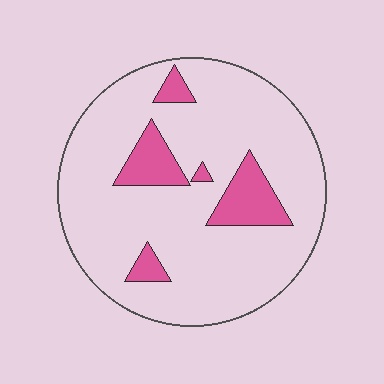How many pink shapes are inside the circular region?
5.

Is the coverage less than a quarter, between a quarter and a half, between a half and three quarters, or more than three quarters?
Less than a quarter.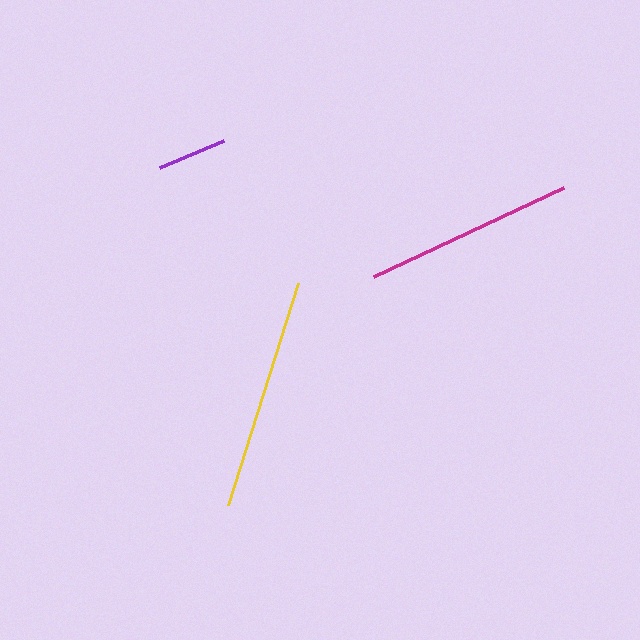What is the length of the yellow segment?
The yellow segment is approximately 233 pixels long.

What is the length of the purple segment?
The purple segment is approximately 69 pixels long.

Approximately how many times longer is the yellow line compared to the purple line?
The yellow line is approximately 3.4 times the length of the purple line.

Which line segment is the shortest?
The purple line is the shortest at approximately 69 pixels.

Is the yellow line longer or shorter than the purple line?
The yellow line is longer than the purple line.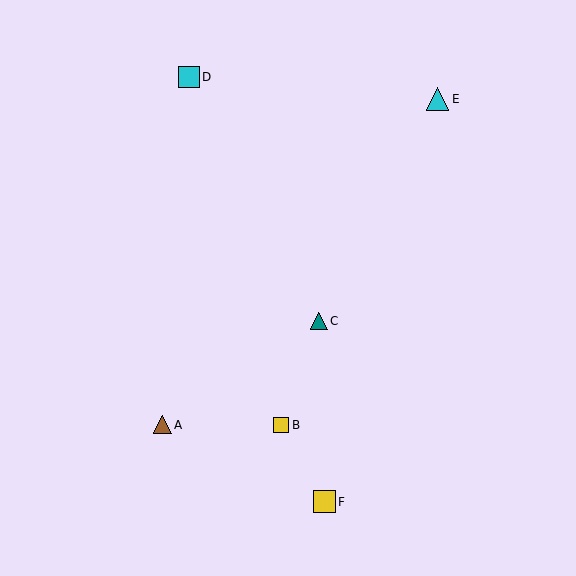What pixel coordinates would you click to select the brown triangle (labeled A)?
Click at (162, 425) to select the brown triangle A.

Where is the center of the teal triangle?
The center of the teal triangle is at (319, 321).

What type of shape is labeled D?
Shape D is a cyan square.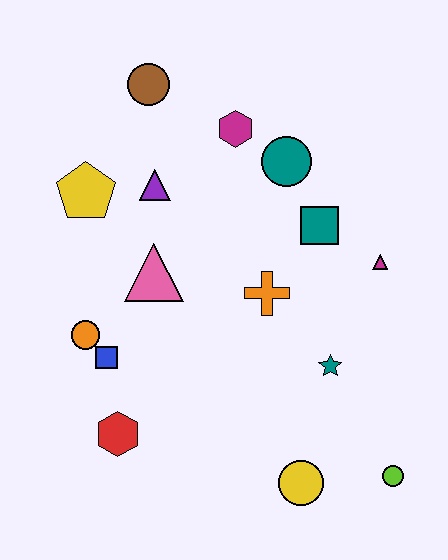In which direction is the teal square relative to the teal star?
The teal square is above the teal star.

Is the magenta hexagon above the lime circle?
Yes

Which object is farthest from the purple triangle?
The lime circle is farthest from the purple triangle.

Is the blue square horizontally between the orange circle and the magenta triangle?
Yes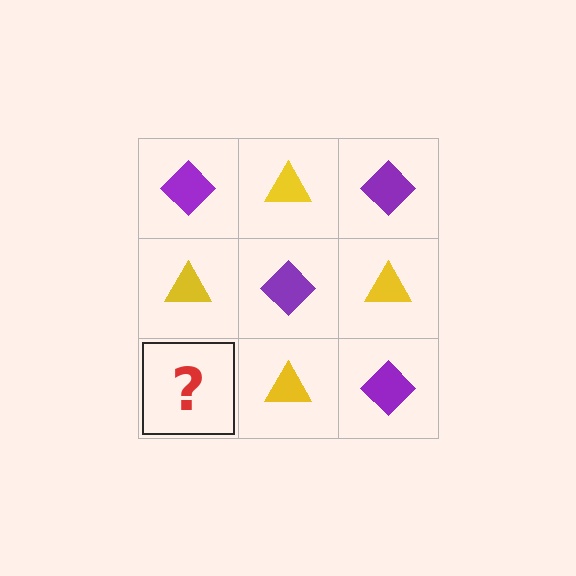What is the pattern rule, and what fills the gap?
The rule is that it alternates purple diamond and yellow triangle in a checkerboard pattern. The gap should be filled with a purple diamond.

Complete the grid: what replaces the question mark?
The question mark should be replaced with a purple diamond.